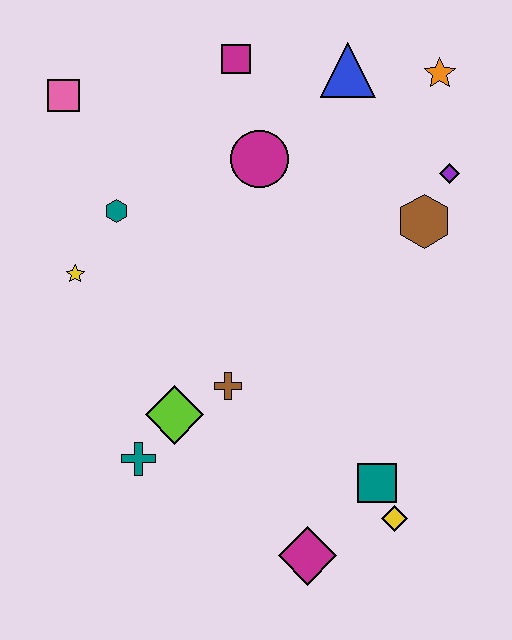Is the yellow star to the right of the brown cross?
No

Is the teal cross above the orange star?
No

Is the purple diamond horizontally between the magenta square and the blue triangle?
No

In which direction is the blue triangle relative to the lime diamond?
The blue triangle is above the lime diamond.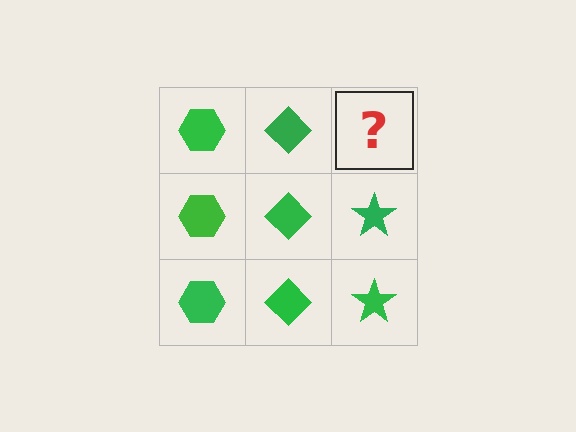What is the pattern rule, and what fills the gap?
The rule is that each column has a consistent shape. The gap should be filled with a green star.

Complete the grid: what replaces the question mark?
The question mark should be replaced with a green star.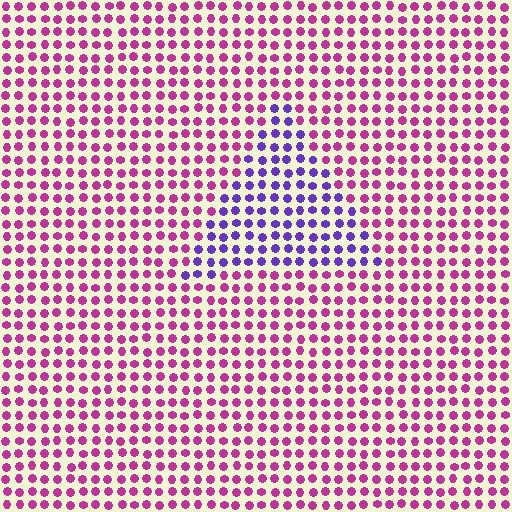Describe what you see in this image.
The image is filled with small magenta elements in a uniform arrangement. A triangle-shaped region is visible where the elements are tinted to a slightly different hue, forming a subtle color boundary.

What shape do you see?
I see a triangle.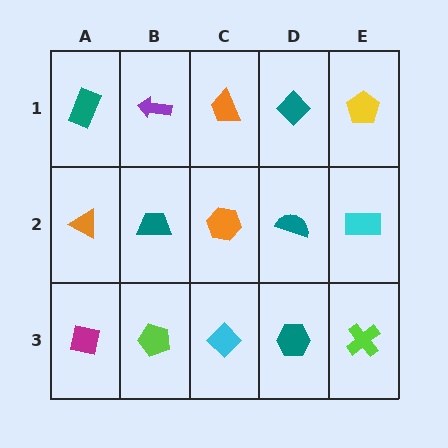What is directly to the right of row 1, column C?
A teal diamond.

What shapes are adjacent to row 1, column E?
A cyan rectangle (row 2, column E), a teal diamond (row 1, column D).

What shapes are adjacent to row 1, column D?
A teal semicircle (row 2, column D), an orange trapezoid (row 1, column C), a yellow pentagon (row 1, column E).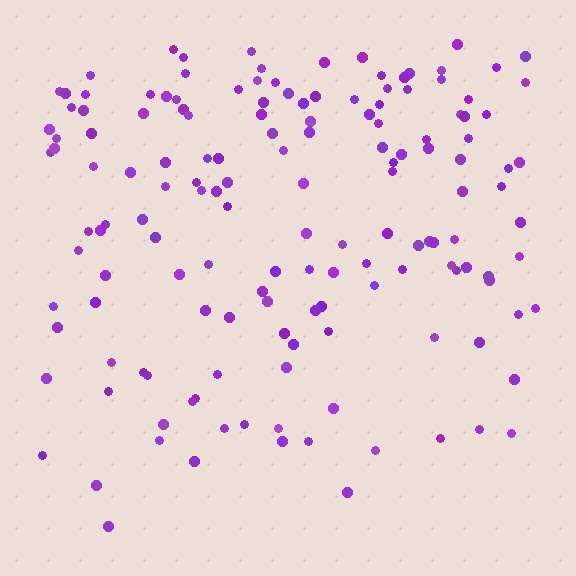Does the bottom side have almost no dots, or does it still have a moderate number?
Still a moderate number, just noticeably fewer than the top.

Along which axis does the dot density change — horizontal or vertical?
Vertical.